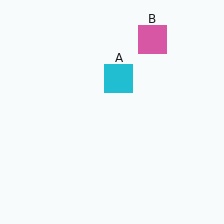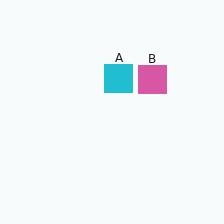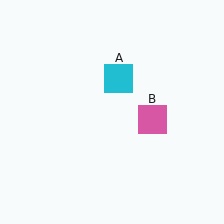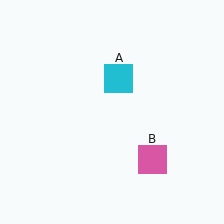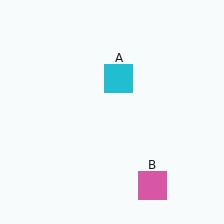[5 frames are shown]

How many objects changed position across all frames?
1 object changed position: pink square (object B).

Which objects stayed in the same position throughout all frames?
Cyan square (object A) remained stationary.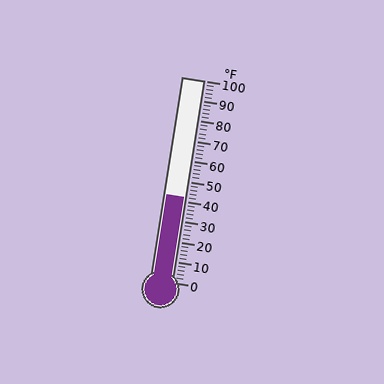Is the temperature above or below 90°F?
The temperature is below 90°F.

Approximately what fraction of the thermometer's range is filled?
The thermometer is filled to approximately 40% of its range.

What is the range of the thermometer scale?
The thermometer scale ranges from 0°F to 100°F.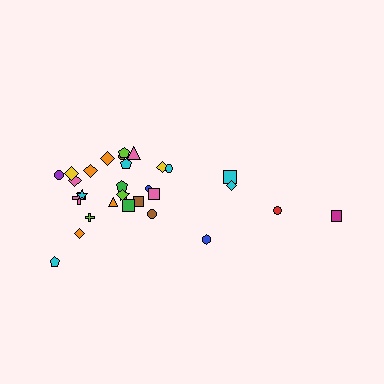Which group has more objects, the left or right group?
The left group.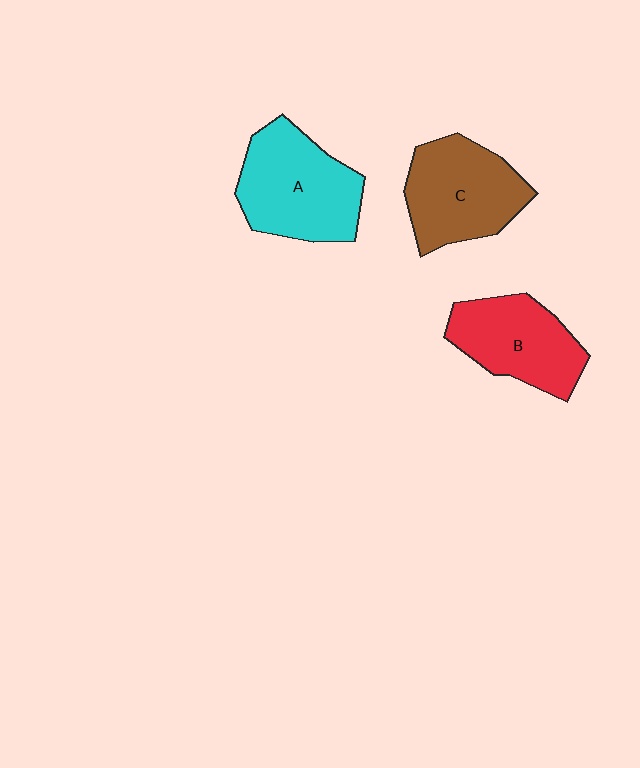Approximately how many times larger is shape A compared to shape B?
Approximately 1.2 times.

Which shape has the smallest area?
Shape B (red).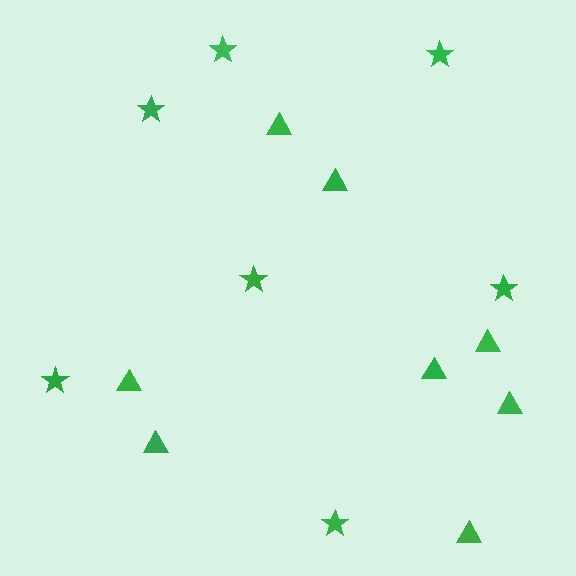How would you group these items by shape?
There are 2 groups: one group of triangles (8) and one group of stars (7).